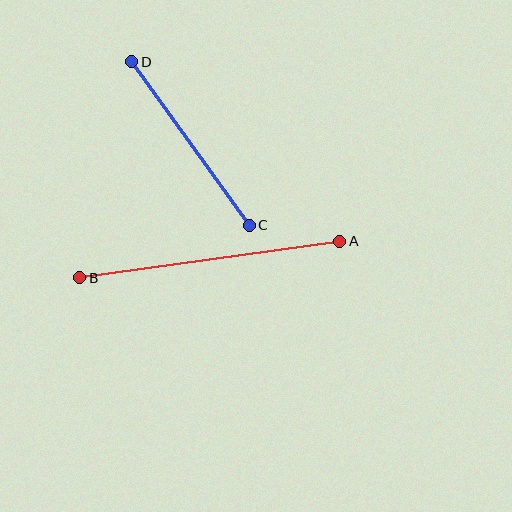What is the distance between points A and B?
The distance is approximately 262 pixels.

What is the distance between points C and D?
The distance is approximately 201 pixels.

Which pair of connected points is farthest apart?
Points A and B are farthest apart.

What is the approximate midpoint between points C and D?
The midpoint is at approximately (190, 143) pixels.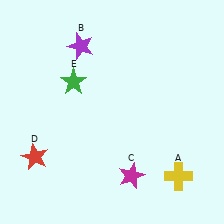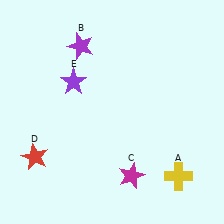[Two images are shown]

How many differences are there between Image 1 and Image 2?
There is 1 difference between the two images.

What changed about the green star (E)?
In Image 1, E is green. In Image 2, it changed to purple.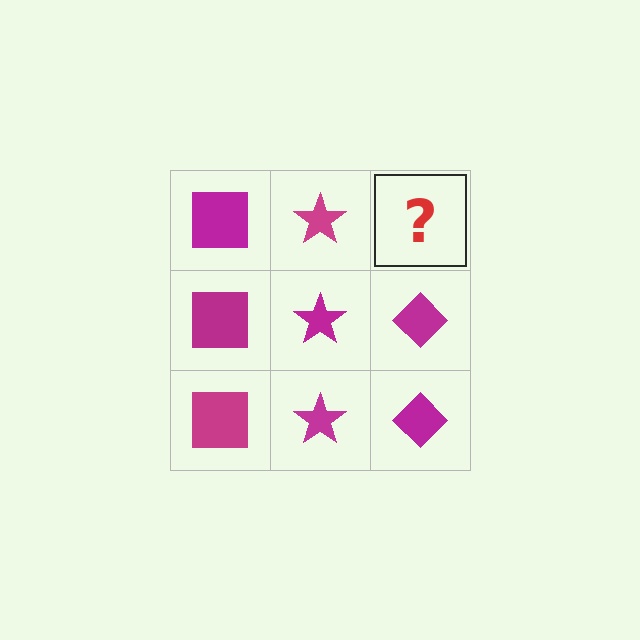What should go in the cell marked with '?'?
The missing cell should contain a magenta diamond.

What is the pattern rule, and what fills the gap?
The rule is that each column has a consistent shape. The gap should be filled with a magenta diamond.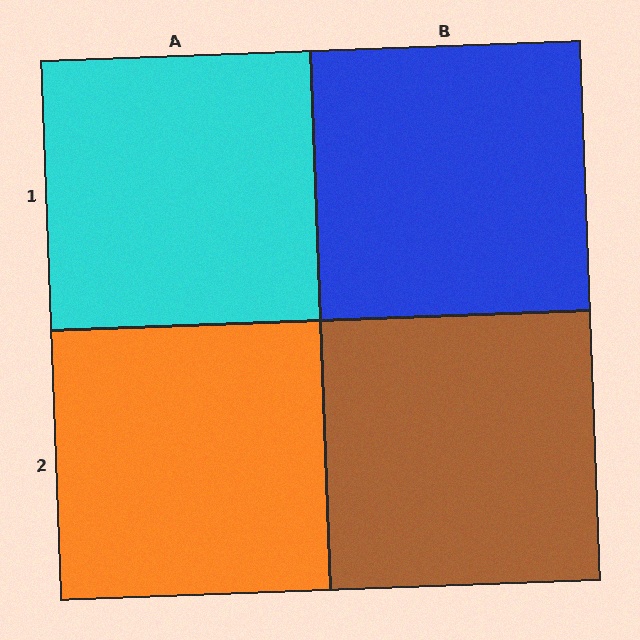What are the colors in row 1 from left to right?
Cyan, blue.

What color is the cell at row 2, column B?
Brown.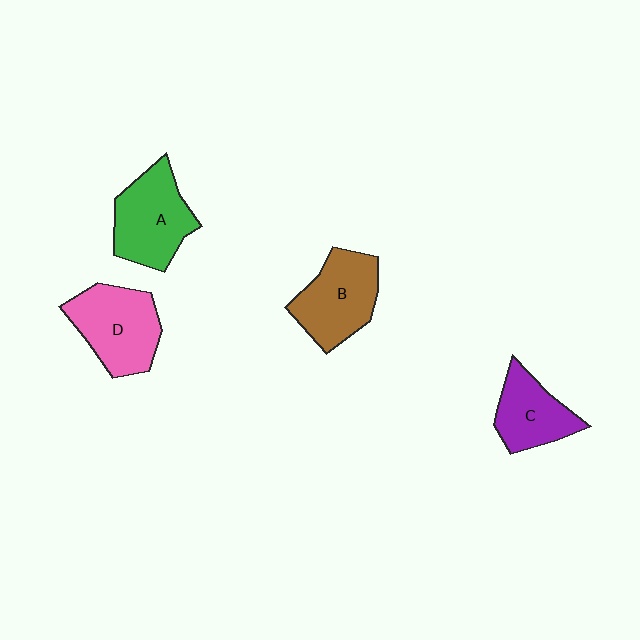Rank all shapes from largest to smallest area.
From largest to smallest: D (pink), A (green), B (brown), C (purple).